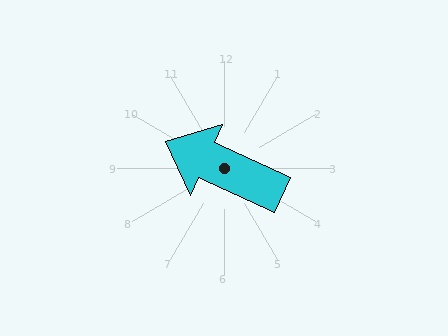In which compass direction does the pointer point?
Northwest.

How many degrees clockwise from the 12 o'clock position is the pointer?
Approximately 295 degrees.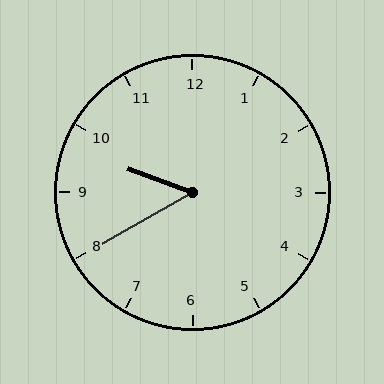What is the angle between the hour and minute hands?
Approximately 50 degrees.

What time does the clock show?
9:40.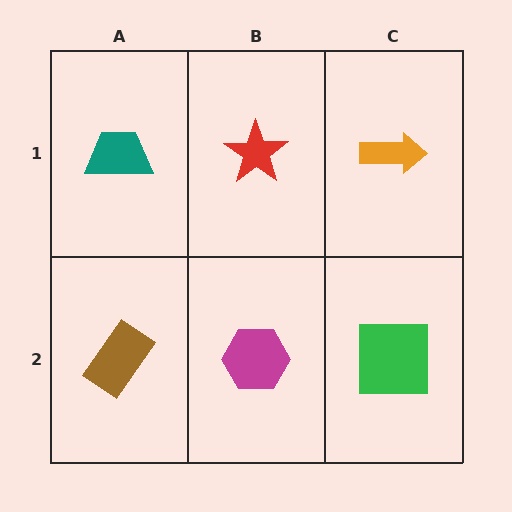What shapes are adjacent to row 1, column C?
A green square (row 2, column C), a red star (row 1, column B).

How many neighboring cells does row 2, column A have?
2.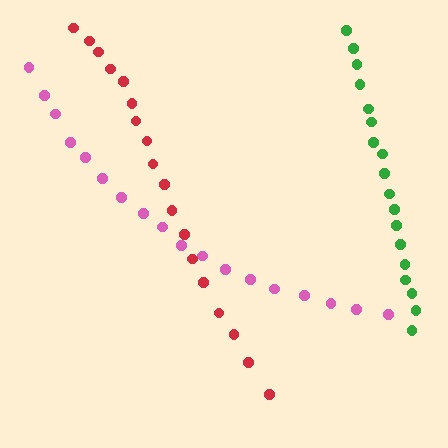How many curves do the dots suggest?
There are 3 distinct paths.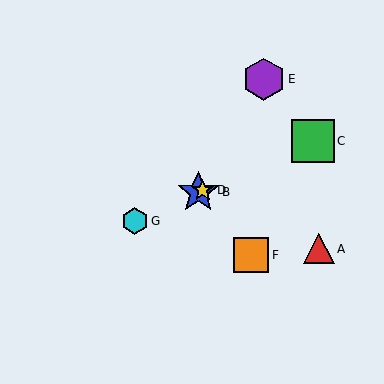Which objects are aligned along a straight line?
Objects B, C, D, G are aligned along a straight line.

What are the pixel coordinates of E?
Object E is at (264, 79).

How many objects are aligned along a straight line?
4 objects (B, C, D, G) are aligned along a straight line.